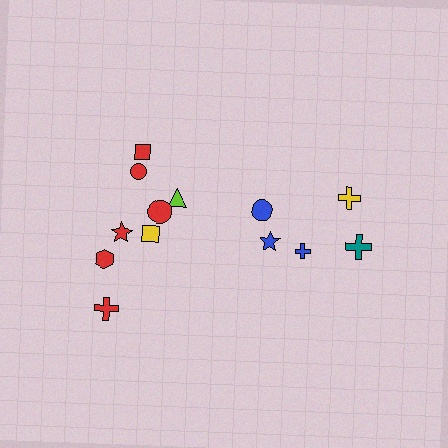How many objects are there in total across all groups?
There are 13 objects.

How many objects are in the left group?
There are 8 objects.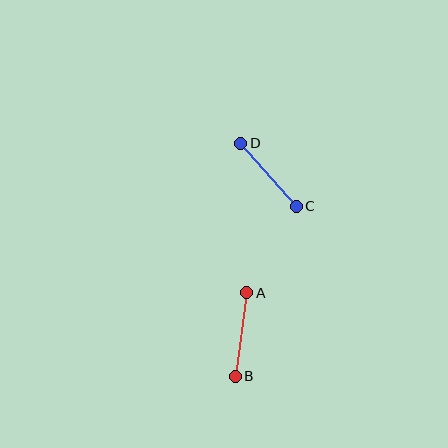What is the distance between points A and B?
The distance is approximately 84 pixels.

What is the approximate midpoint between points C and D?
The midpoint is at approximately (268, 175) pixels.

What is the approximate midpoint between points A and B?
The midpoint is at approximately (241, 335) pixels.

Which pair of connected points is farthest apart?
Points A and B are farthest apart.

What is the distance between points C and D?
The distance is approximately 84 pixels.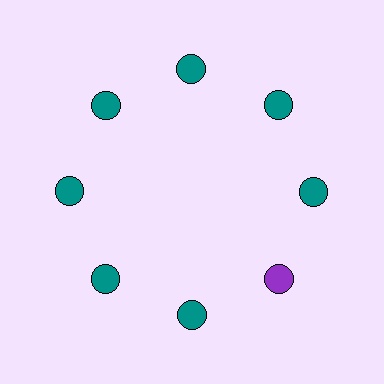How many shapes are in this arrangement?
There are 8 shapes arranged in a ring pattern.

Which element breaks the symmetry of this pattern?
The purple circle at roughly the 4 o'clock position breaks the symmetry. All other shapes are teal circles.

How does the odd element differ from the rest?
It has a different color: purple instead of teal.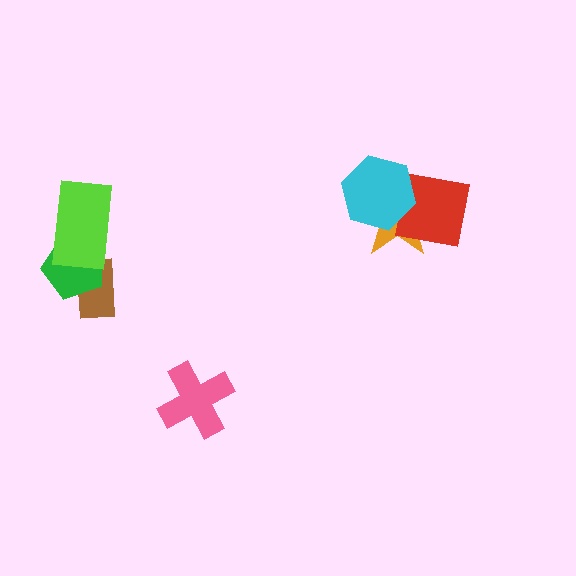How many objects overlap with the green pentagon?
2 objects overlap with the green pentagon.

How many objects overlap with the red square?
2 objects overlap with the red square.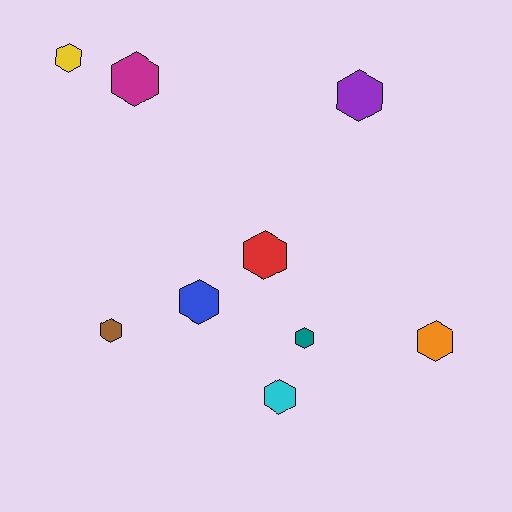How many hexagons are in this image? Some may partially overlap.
There are 9 hexagons.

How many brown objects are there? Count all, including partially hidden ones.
There is 1 brown object.